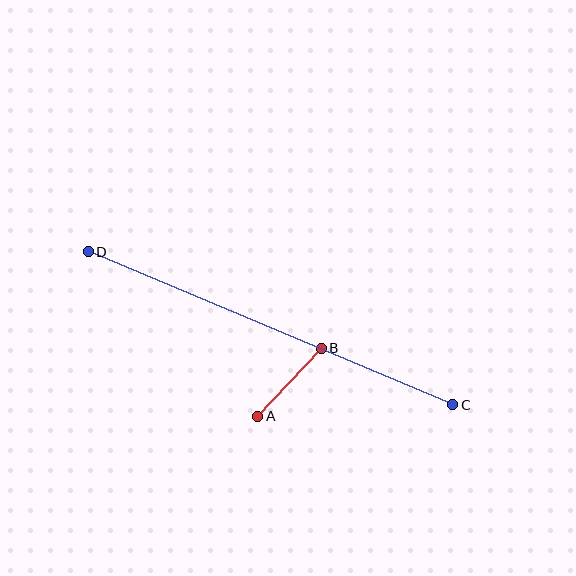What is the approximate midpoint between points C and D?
The midpoint is at approximately (271, 328) pixels.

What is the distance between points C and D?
The distance is approximately 395 pixels.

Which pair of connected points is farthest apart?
Points C and D are farthest apart.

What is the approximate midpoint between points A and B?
The midpoint is at approximately (290, 382) pixels.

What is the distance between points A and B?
The distance is approximately 93 pixels.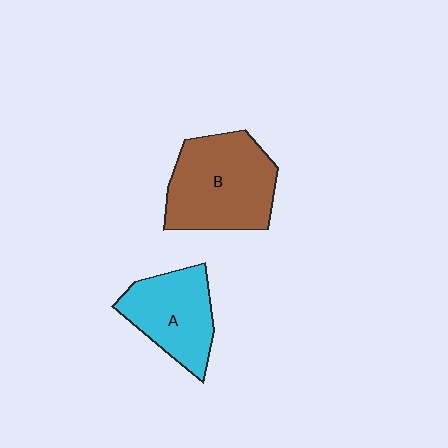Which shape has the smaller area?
Shape A (cyan).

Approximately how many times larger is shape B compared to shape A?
Approximately 1.4 times.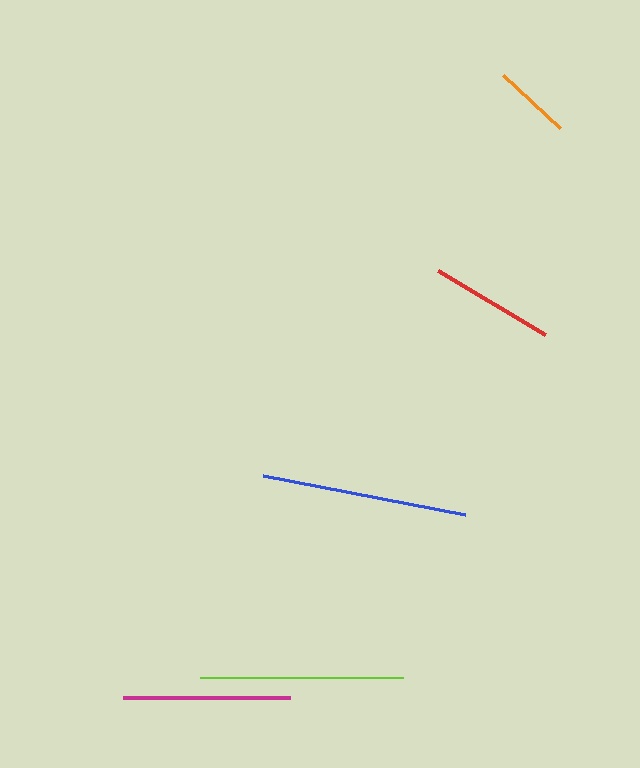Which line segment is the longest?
The blue line is the longest at approximately 206 pixels.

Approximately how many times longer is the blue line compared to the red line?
The blue line is approximately 1.7 times the length of the red line.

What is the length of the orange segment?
The orange segment is approximately 77 pixels long.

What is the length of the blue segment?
The blue segment is approximately 206 pixels long.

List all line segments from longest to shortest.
From longest to shortest: blue, lime, magenta, red, orange.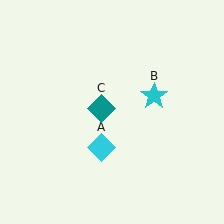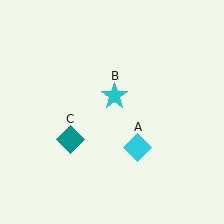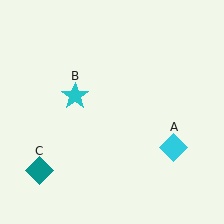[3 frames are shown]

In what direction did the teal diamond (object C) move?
The teal diamond (object C) moved down and to the left.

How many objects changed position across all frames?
3 objects changed position: cyan diamond (object A), cyan star (object B), teal diamond (object C).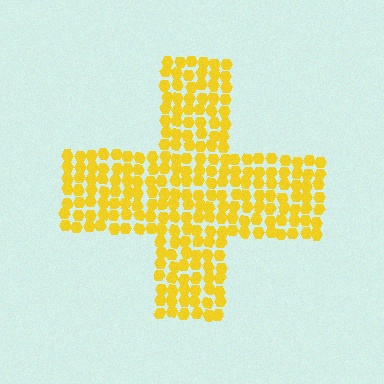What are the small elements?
The small elements are hexagons.